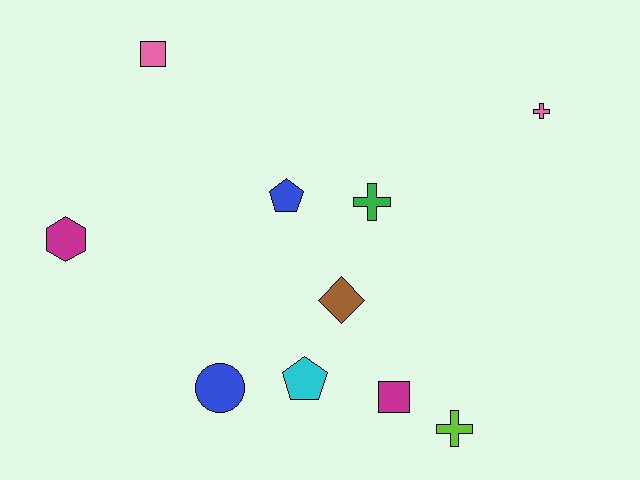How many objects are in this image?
There are 10 objects.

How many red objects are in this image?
There are no red objects.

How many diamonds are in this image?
There is 1 diamond.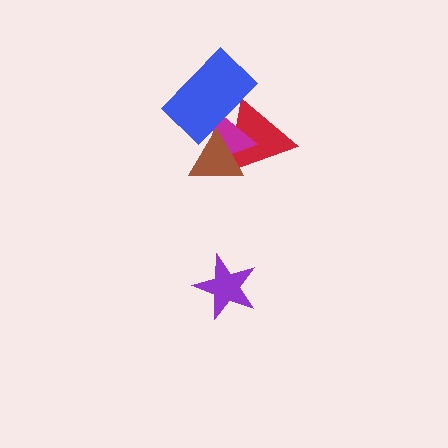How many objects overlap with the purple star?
0 objects overlap with the purple star.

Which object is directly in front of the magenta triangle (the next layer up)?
The blue rectangle is directly in front of the magenta triangle.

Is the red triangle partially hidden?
Yes, it is partially covered by another shape.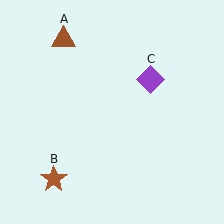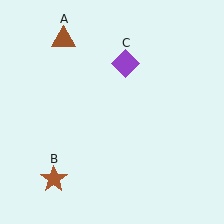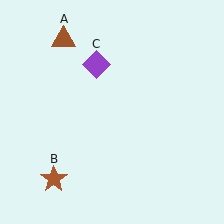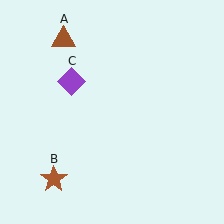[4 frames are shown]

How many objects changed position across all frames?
1 object changed position: purple diamond (object C).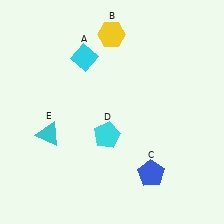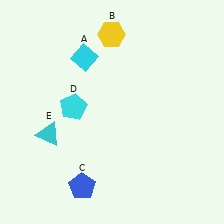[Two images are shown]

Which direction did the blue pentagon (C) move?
The blue pentagon (C) moved left.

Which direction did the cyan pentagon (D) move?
The cyan pentagon (D) moved left.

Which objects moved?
The objects that moved are: the blue pentagon (C), the cyan pentagon (D).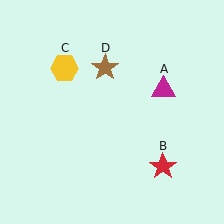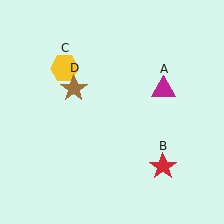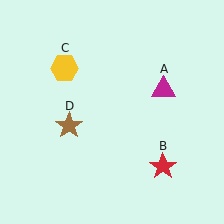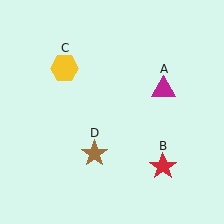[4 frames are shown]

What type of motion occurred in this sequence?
The brown star (object D) rotated counterclockwise around the center of the scene.